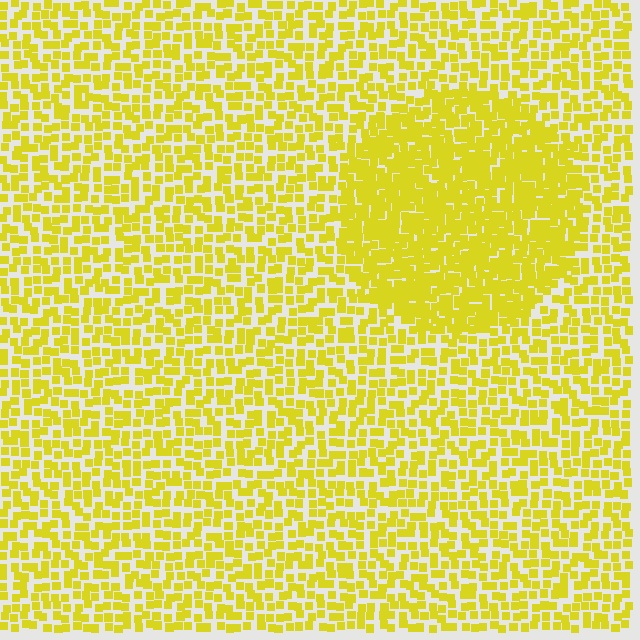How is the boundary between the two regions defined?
The boundary is defined by a change in element density (approximately 1.8x ratio). All elements are the same color, size, and shape.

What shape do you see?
I see a circle.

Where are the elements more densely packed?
The elements are more densely packed inside the circle boundary.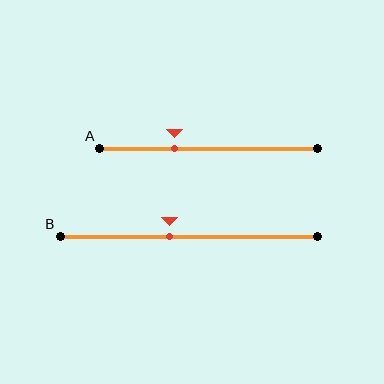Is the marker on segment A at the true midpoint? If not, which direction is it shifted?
No, the marker on segment A is shifted to the left by about 16% of the segment length.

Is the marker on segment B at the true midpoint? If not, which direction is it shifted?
No, the marker on segment B is shifted to the left by about 8% of the segment length.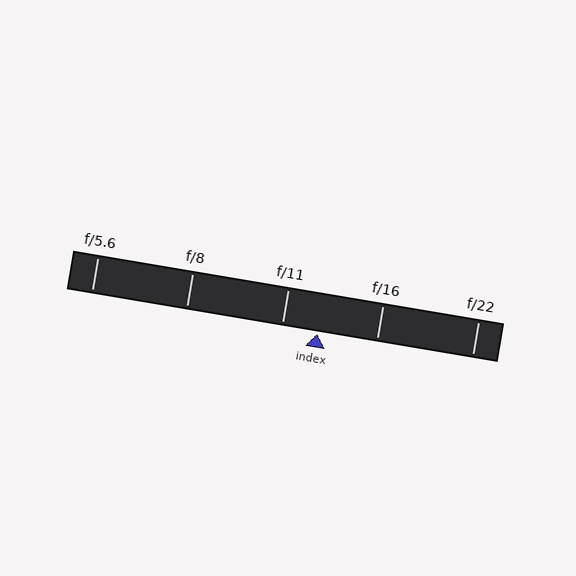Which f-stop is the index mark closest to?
The index mark is closest to f/11.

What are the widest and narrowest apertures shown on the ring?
The widest aperture shown is f/5.6 and the narrowest is f/22.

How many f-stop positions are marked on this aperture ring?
There are 5 f-stop positions marked.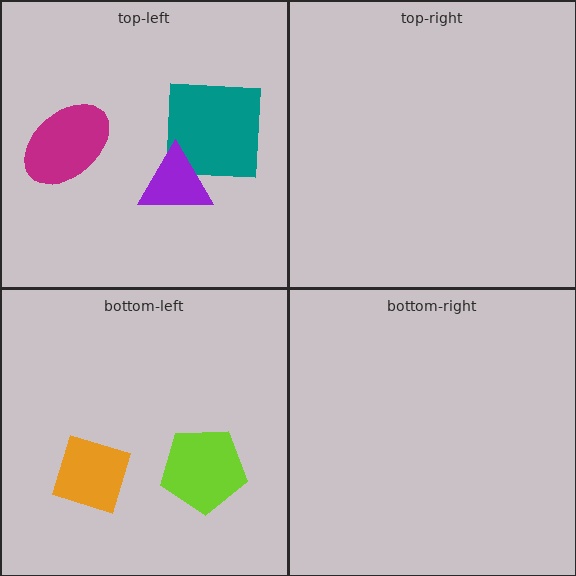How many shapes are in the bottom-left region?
2.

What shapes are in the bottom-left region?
The orange diamond, the lime pentagon.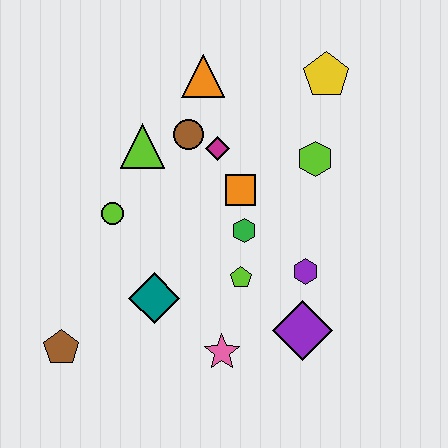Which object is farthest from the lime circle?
The yellow pentagon is farthest from the lime circle.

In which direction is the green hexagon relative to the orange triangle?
The green hexagon is below the orange triangle.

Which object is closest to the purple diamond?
The purple hexagon is closest to the purple diamond.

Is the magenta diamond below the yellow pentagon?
Yes